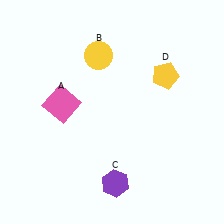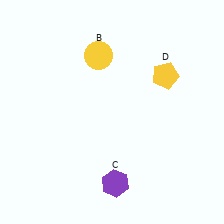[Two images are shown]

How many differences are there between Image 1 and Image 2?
There is 1 difference between the two images.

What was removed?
The pink square (A) was removed in Image 2.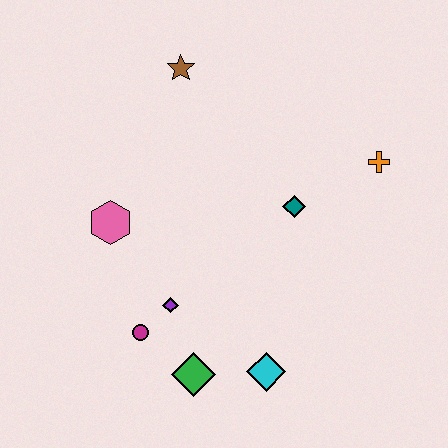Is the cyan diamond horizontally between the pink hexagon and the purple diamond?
No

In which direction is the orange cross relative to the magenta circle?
The orange cross is to the right of the magenta circle.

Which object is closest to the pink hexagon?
The purple diamond is closest to the pink hexagon.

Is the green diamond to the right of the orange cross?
No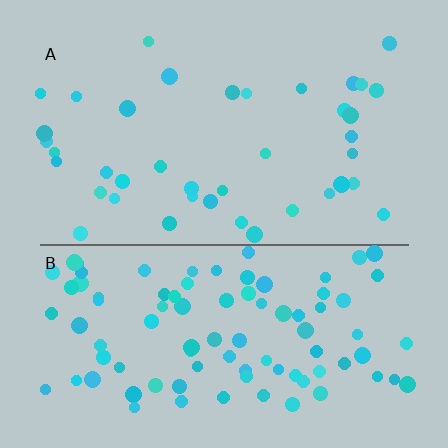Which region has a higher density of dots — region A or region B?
B (the bottom).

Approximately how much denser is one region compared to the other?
Approximately 2.3× — region B over region A.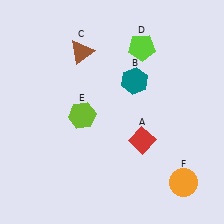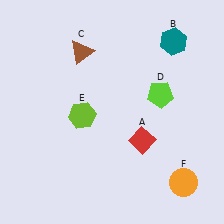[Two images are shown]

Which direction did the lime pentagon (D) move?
The lime pentagon (D) moved down.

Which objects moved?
The objects that moved are: the teal hexagon (B), the lime pentagon (D).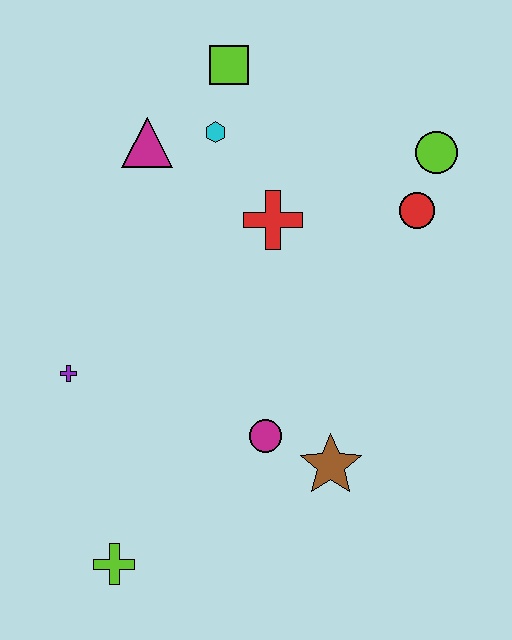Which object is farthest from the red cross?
The lime cross is farthest from the red cross.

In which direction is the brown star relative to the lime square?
The brown star is below the lime square.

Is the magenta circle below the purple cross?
Yes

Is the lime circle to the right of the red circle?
Yes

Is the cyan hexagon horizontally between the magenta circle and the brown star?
No